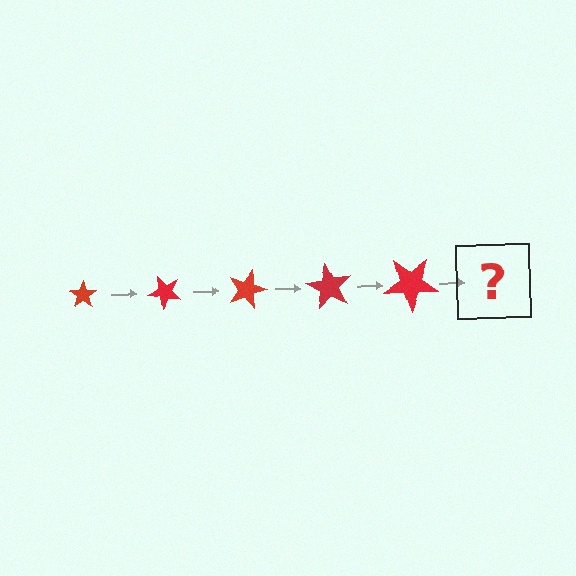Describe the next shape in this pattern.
It should be a star, larger than the previous one and rotated 225 degrees from the start.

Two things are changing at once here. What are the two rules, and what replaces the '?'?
The two rules are that the star grows larger each step and it rotates 45 degrees each step. The '?' should be a star, larger than the previous one and rotated 225 degrees from the start.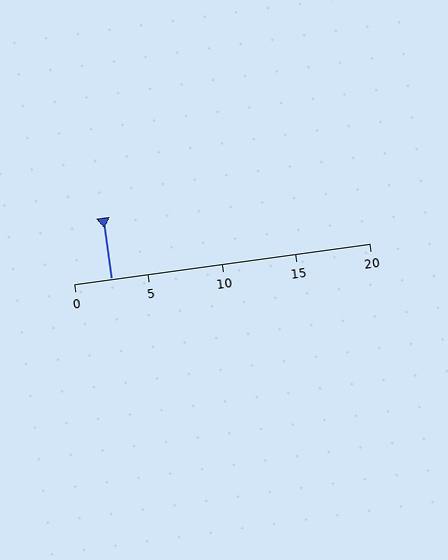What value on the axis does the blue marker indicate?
The marker indicates approximately 2.5.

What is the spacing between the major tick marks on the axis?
The major ticks are spaced 5 apart.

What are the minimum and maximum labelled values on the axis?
The axis runs from 0 to 20.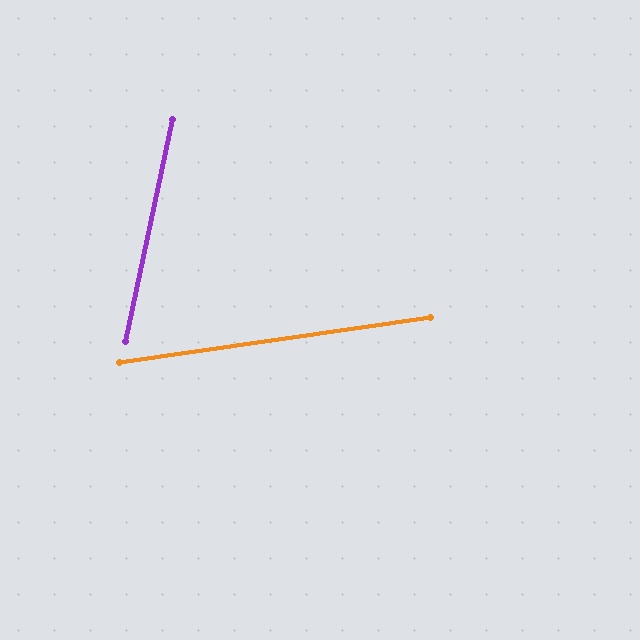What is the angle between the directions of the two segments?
Approximately 70 degrees.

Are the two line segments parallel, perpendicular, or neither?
Neither parallel nor perpendicular — they differ by about 70°.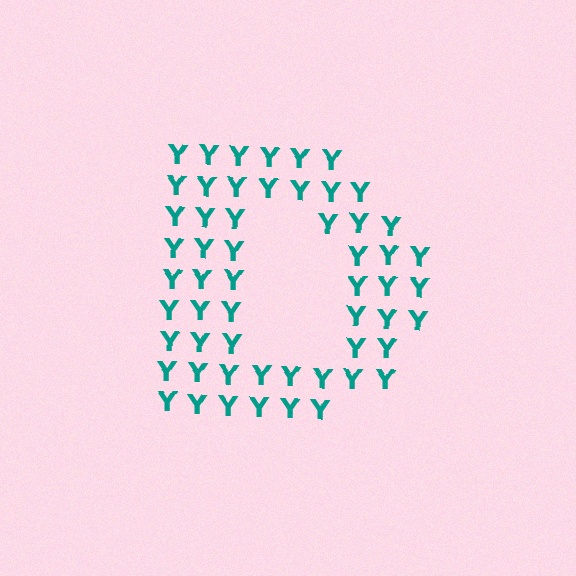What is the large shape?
The large shape is the letter D.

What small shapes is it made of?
It is made of small letter Y's.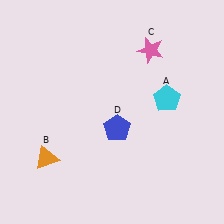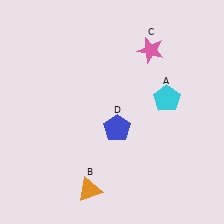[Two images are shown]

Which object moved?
The orange triangle (B) moved right.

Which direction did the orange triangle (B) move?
The orange triangle (B) moved right.